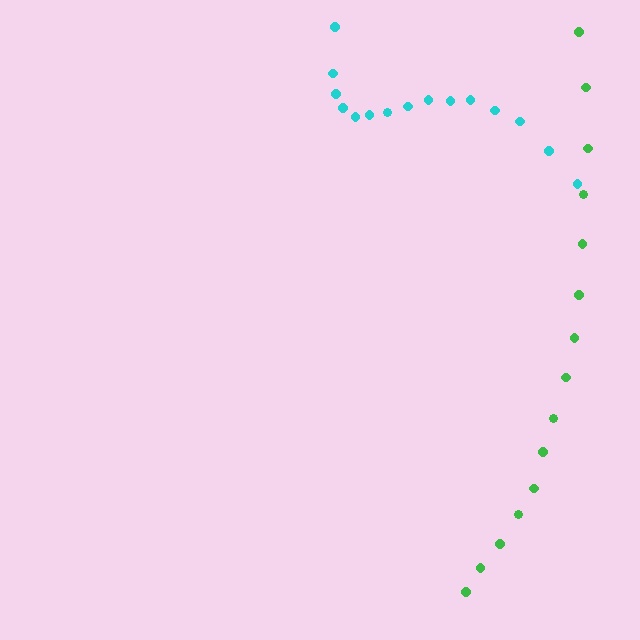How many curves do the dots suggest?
There are 2 distinct paths.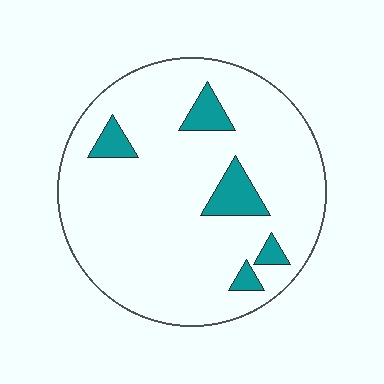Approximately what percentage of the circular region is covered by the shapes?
Approximately 10%.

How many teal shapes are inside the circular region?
5.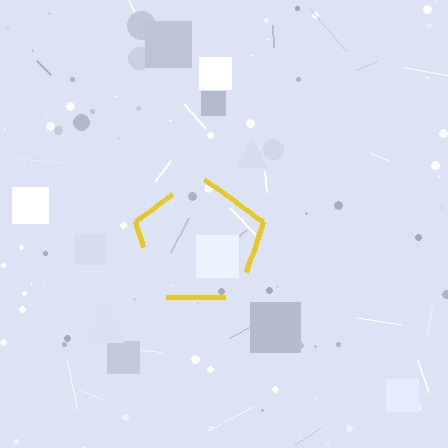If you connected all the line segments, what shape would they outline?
They would outline a pentagon.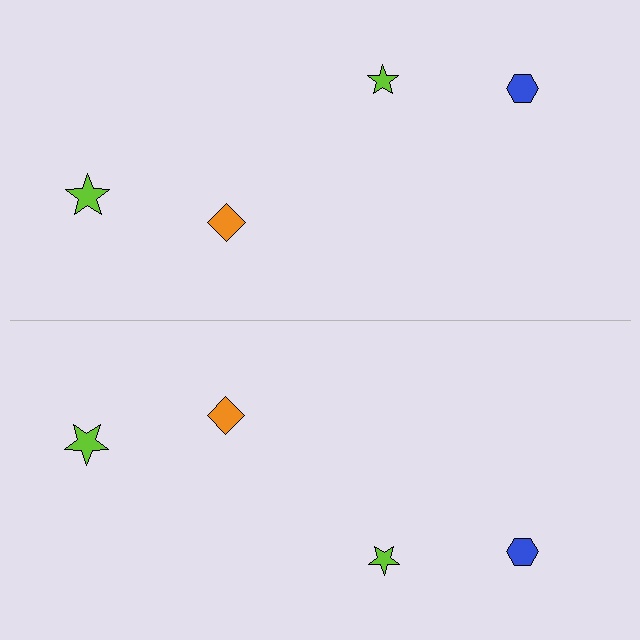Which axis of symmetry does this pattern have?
The pattern has a horizontal axis of symmetry running through the center of the image.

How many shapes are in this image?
There are 8 shapes in this image.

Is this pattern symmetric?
Yes, this pattern has bilateral (reflection) symmetry.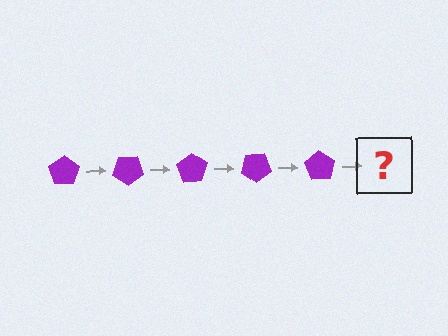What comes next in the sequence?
The next element should be a purple pentagon rotated 175 degrees.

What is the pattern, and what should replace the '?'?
The pattern is that the pentagon rotates 35 degrees each step. The '?' should be a purple pentagon rotated 175 degrees.